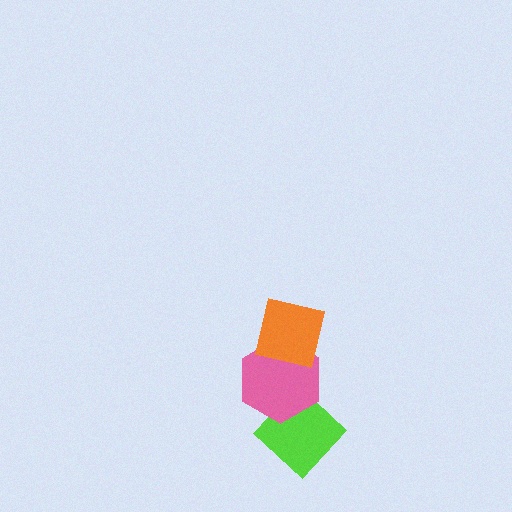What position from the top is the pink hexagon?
The pink hexagon is 2nd from the top.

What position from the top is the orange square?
The orange square is 1st from the top.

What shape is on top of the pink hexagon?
The orange square is on top of the pink hexagon.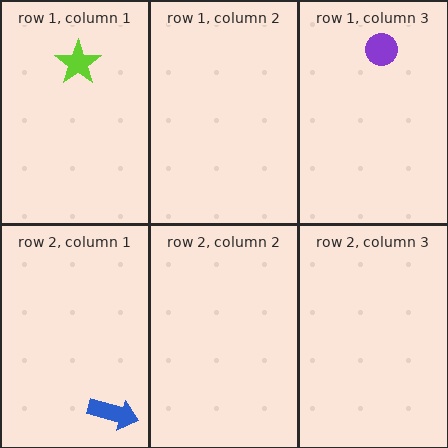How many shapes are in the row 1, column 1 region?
1.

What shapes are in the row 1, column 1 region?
The lime star.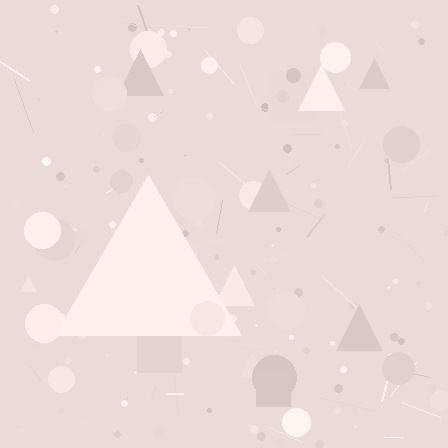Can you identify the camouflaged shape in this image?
The camouflaged shape is a triangle.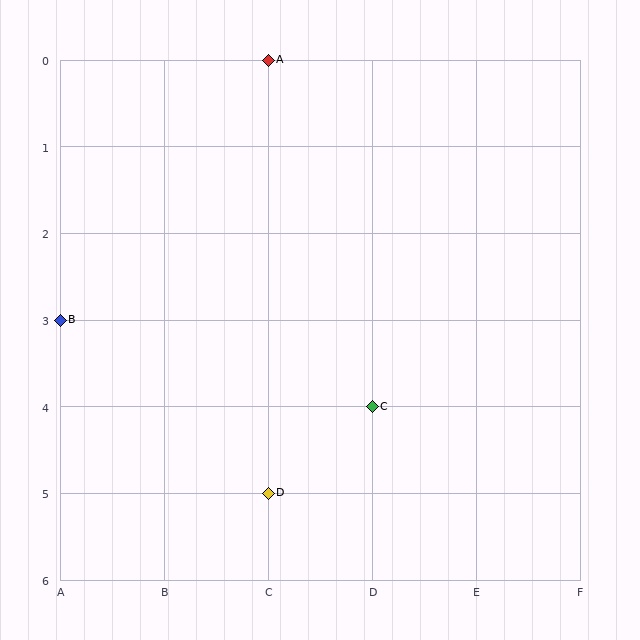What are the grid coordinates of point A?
Point A is at grid coordinates (C, 0).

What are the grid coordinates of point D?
Point D is at grid coordinates (C, 5).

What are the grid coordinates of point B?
Point B is at grid coordinates (A, 3).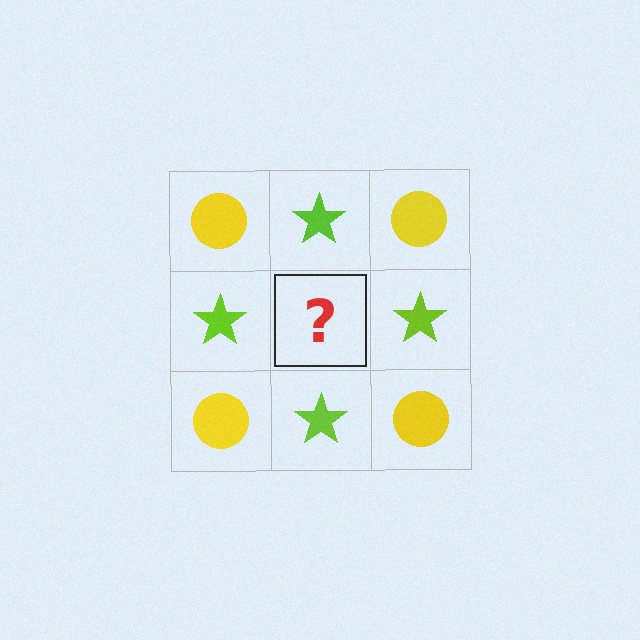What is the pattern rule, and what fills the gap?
The rule is that it alternates yellow circle and lime star in a checkerboard pattern. The gap should be filled with a yellow circle.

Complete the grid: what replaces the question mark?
The question mark should be replaced with a yellow circle.